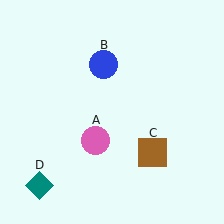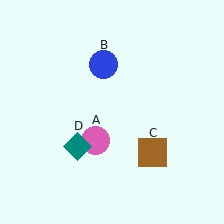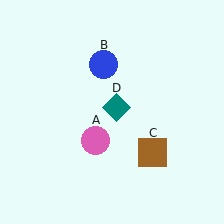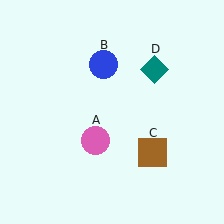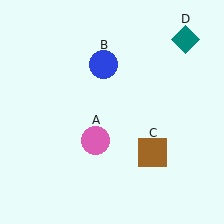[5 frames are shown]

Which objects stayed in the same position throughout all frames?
Pink circle (object A) and blue circle (object B) and brown square (object C) remained stationary.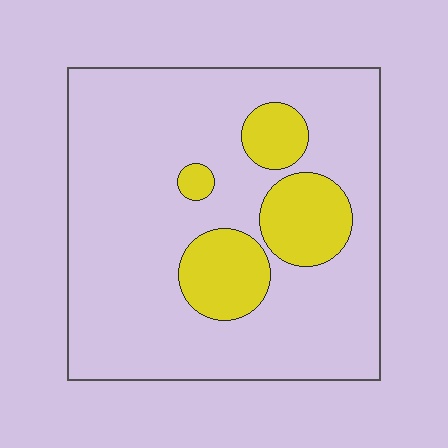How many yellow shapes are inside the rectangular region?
4.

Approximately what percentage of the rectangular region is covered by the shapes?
Approximately 20%.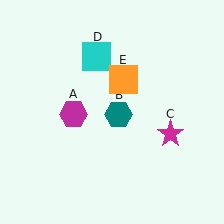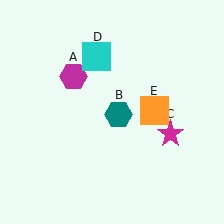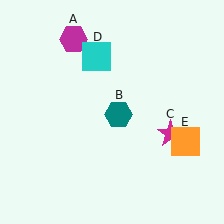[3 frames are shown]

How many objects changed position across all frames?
2 objects changed position: magenta hexagon (object A), orange square (object E).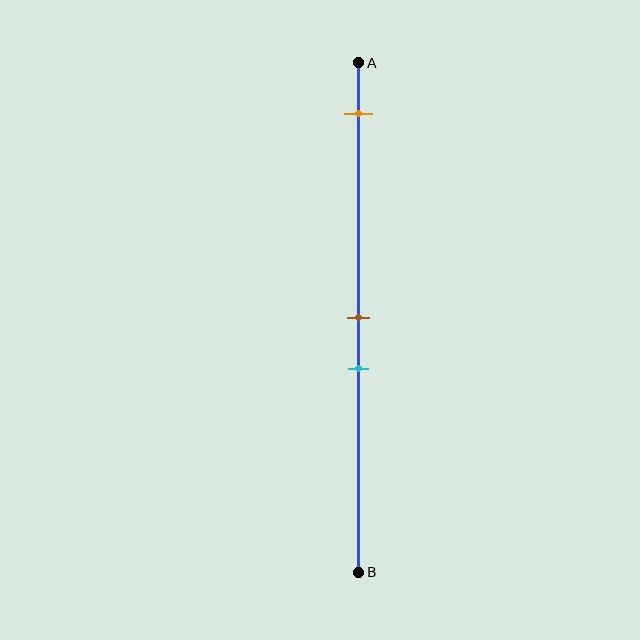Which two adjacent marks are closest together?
The brown and cyan marks are the closest adjacent pair.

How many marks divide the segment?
There are 3 marks dividing the segment.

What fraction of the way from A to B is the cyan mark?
The cyan mark is approximately 60% (0.6) of the way from A to B.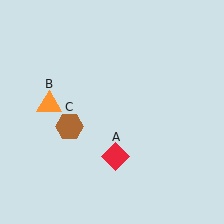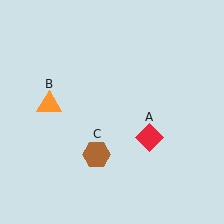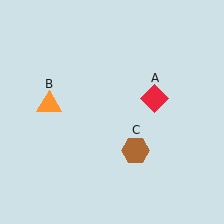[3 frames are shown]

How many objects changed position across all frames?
2 objects changed position: red diamond (object A), brown hexagon (object C).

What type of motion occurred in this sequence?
The red diamond (object A), brown hexagon (object C) rotated counterclockwise around the center of the scene.